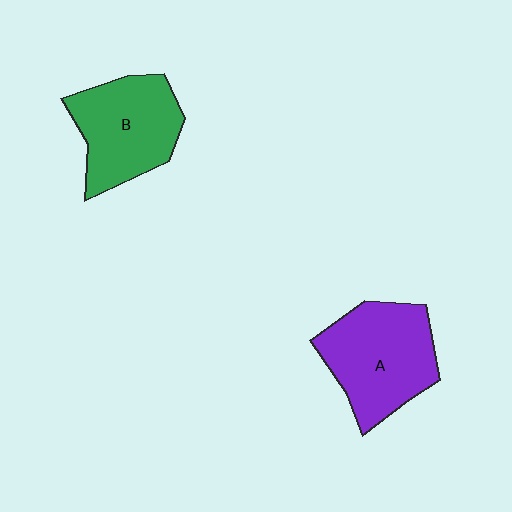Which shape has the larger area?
Shape A (purple).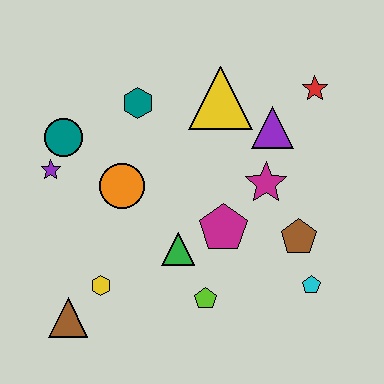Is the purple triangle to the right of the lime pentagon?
Yes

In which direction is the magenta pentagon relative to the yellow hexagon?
The magenta pentagon is to the right of the yellow hexagon.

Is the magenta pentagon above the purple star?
No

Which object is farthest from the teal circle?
The cyan pentagon is farthest from the teal circle.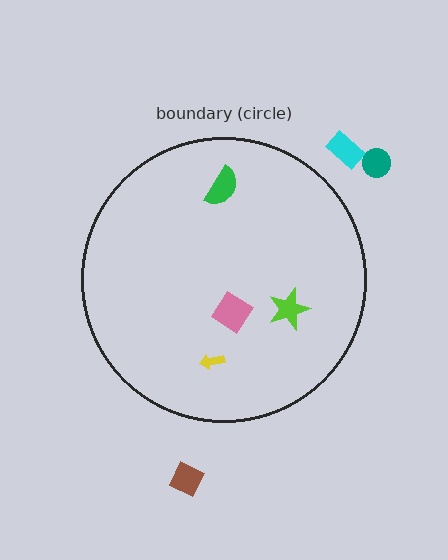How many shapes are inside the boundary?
4 inside, 3 outside.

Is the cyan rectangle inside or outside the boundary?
Outside.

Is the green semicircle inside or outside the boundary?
Inside.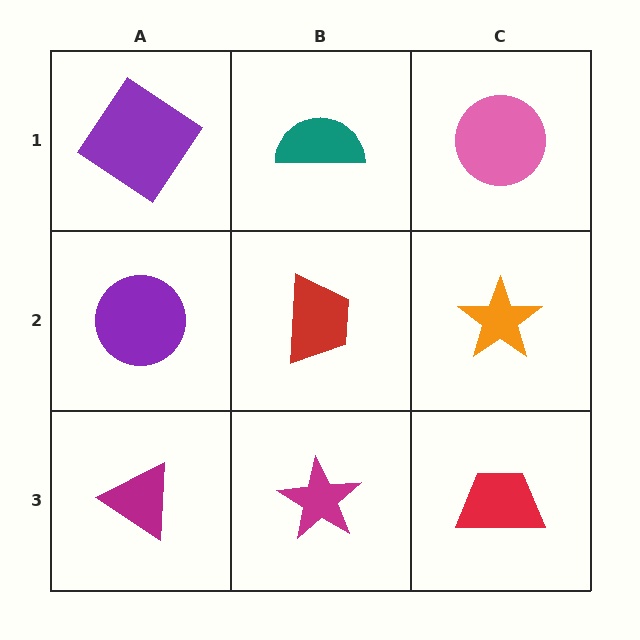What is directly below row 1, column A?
A purple circle.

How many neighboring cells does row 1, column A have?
2.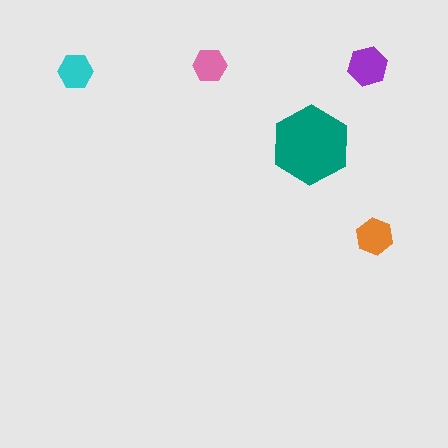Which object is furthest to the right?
The orange hexagon is rightmost.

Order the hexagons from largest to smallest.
the teal one, the purple one, the orange one, the cyan one, the pink one.